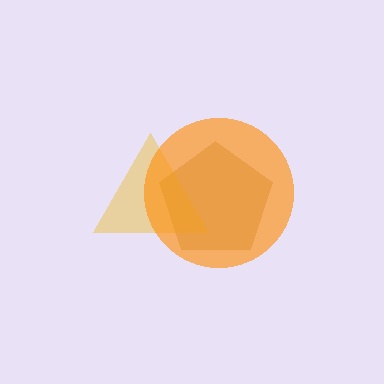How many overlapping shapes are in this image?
There are 3 overlapping shapes in the image.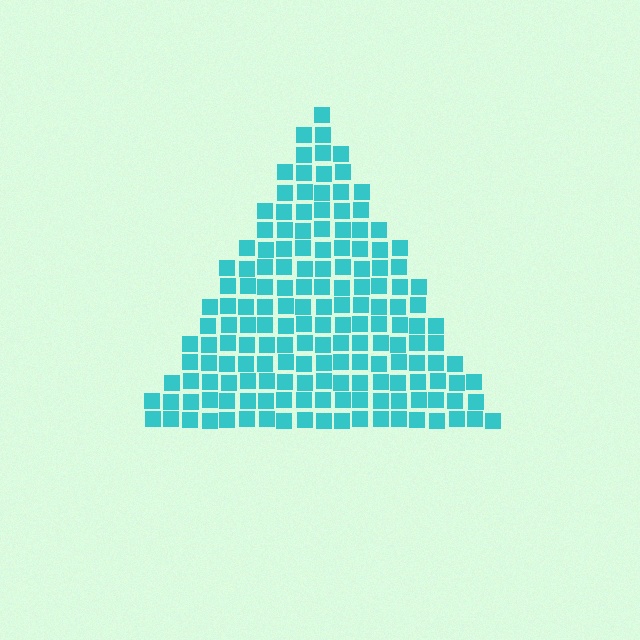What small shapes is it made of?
It is made of small squares.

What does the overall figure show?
The overall figure shows a triangle.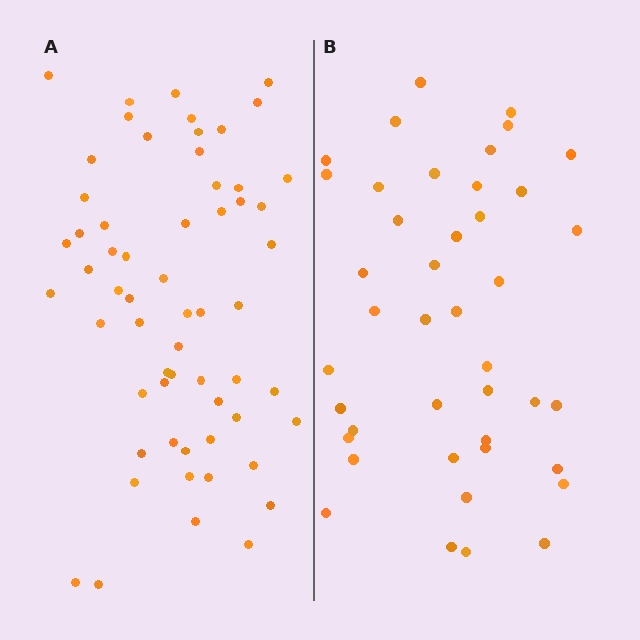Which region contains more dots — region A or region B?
Region A (the left region) has more dots.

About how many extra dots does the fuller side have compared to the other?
Region A has approximately 20 more dots than region B.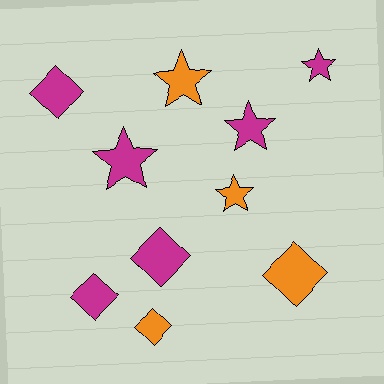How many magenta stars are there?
There are 3 magenta stars.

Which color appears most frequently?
Magenta, with 6 objects.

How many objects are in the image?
There are 10 objects.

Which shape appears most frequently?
Star, with 5 objects.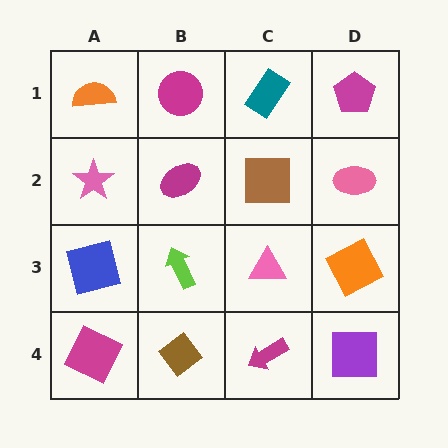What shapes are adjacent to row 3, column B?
A magenta ellipse (row 2, column B), a brown diamond (row 4, column B), a blue square (row 3, column A), a pink triangle (row 3, column C).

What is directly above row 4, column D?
An orange square.